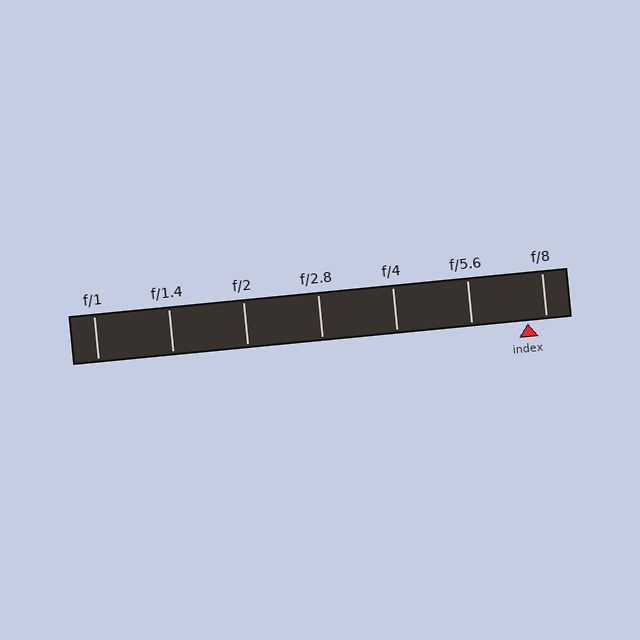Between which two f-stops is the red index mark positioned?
The index mark is between f/5.6 and f/8.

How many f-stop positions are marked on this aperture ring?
There are 7 f-stop positions marked.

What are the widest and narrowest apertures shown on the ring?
The widest aperture shown is f/1 and the narrowest is f/8.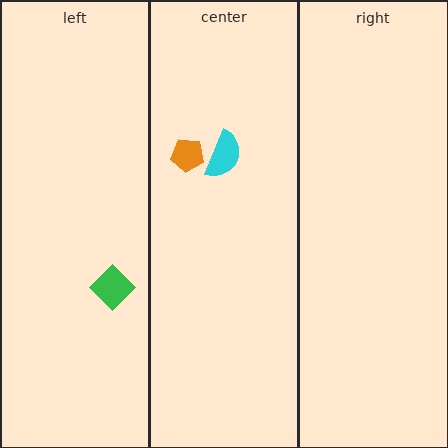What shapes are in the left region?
The green diamond.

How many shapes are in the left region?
1.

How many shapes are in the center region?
2.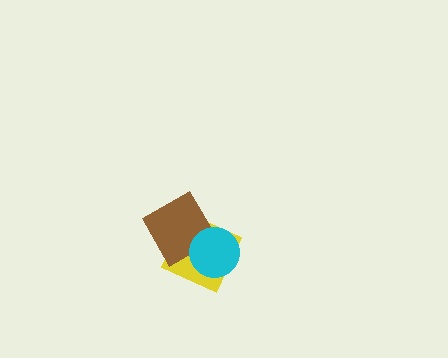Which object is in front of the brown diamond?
The cyan circle is in front of the brown diamond.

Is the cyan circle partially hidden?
No, no other shape covers it.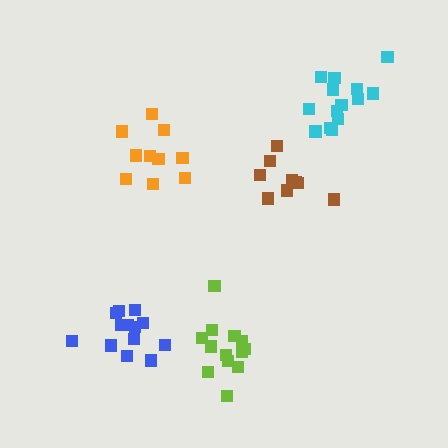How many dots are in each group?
Group 1: 9 dots, Group 2: 13 dots, Group 3: 13 dots, Group 4: 10 dots, Group 5: 14 dots (59 total).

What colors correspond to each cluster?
The clusters are colored: brown, blue, lime, orange, cyan.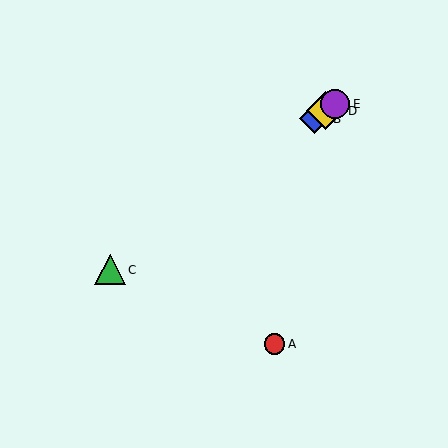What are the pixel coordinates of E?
Object E is at (335, 104).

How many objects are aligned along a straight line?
4 objects (B, C, D, E) are aligned along a straight line.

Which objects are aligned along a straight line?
Objects B, C, D, E are aligned along a straight line.